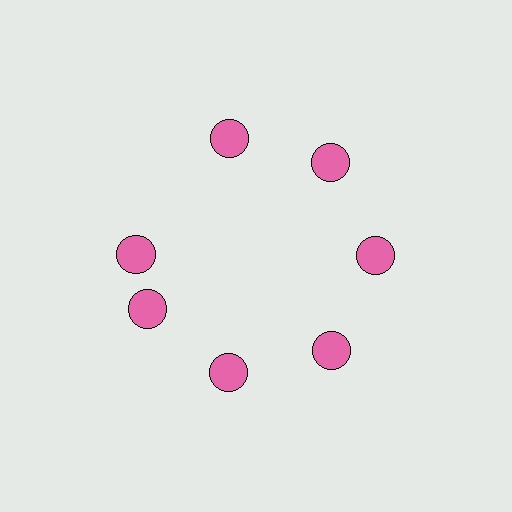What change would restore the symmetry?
The symmetry would be restored by rotating it back into even spacing with its neighbors so that all 7 circles sit at equal angles and equal distance from the center.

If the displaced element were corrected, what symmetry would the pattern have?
It would have 7-fold rotational symmetry — the pattern would map onto itself every 51 degrees.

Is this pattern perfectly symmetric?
No. The 7 pink circles are arranged in a ring, but one element near the 10 o'clock position is rotated out of alignment along the ring, breaking the 7-fold rotational symmetry.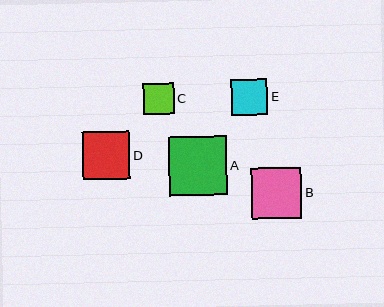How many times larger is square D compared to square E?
Square D is approximately 1.3 times the size of square E.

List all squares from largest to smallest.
From largest to smallest: A, B, D, E, C.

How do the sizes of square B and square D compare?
Square B and square D are approximately the same size.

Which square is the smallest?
Square C is the smallest with a size of approximately 31 pixels.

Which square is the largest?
Square A is the largest with a size of approximately 59 pixels.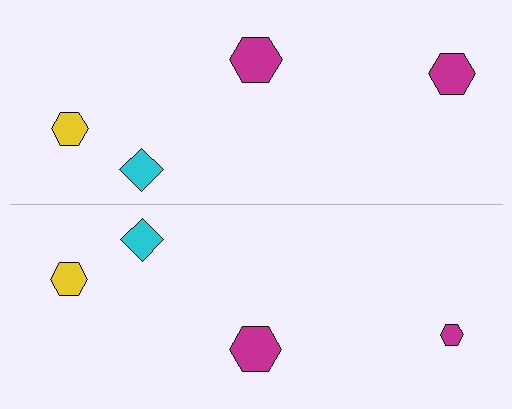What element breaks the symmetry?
The magenta hexagon on the bottom side has a different size than its mirror counterpart.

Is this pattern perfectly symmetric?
No, the pattern is not perfectly symmetric. The magenta hexagon on the bottom side has a different size than its mirror counterpart.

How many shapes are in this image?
There are 8 shapes in this image.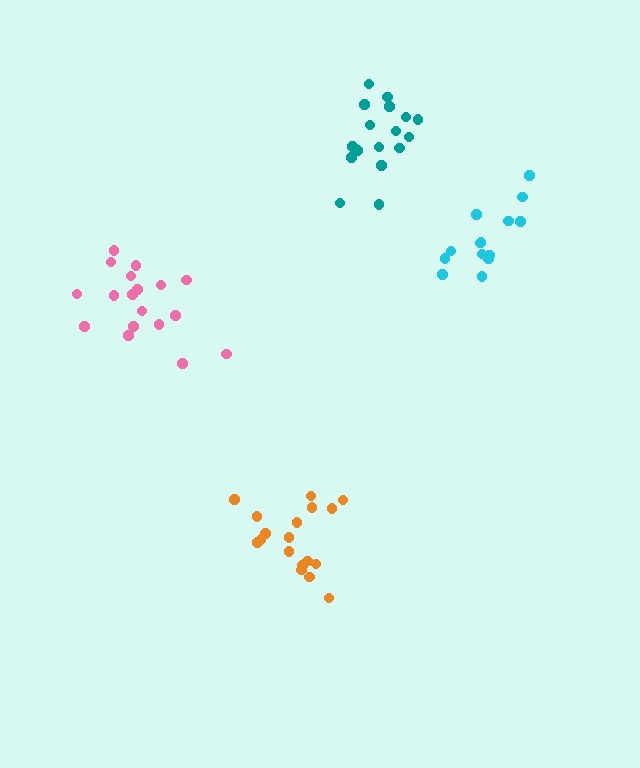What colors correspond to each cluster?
The clusters are colored: pink, cyan, orange, teal.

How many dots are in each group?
Group 1: 18 dots, Group 2: 14 dots, Group 3: 18 dots, Group 4: 17 dots (67 total).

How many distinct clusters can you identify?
There are 4 distinct clusters.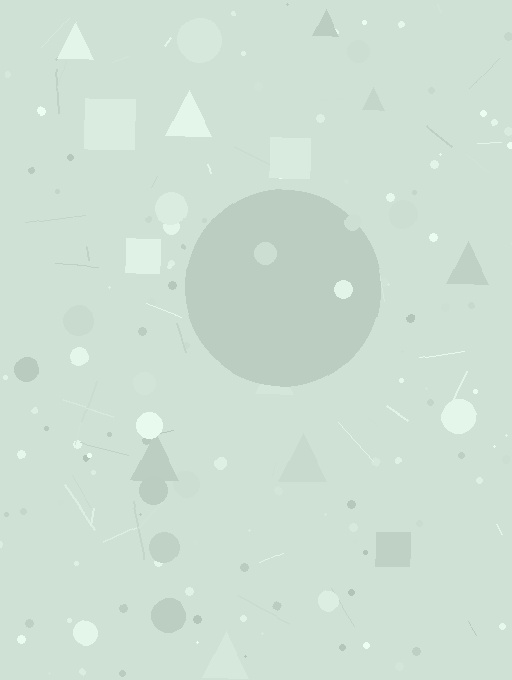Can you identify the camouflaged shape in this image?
The camouflaged shape is a circle.